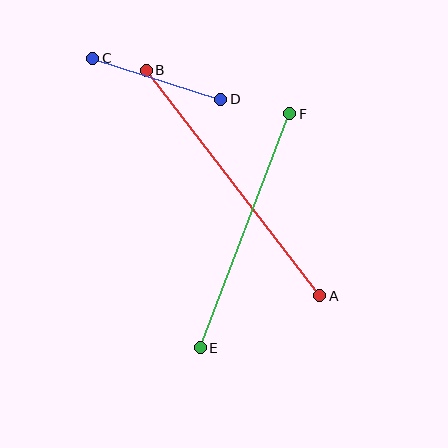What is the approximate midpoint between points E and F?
The midpoint is at approximately (245, 231) pixels.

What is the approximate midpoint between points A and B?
The midpoint is at approximately (233, 183) pixels.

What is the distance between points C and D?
The distance is approximately 134 pixels.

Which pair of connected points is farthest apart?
Points A and B are farthest apart.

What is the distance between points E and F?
The distance is approximately 250 pixels.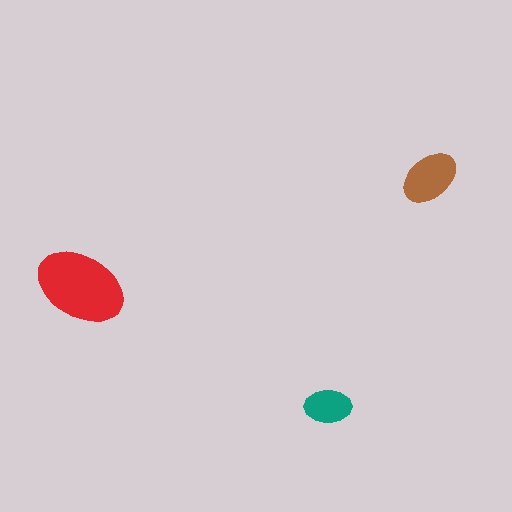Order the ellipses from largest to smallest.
the red one, the brown one, the teal one.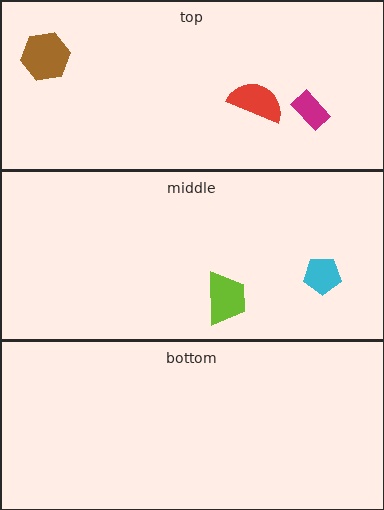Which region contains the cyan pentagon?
The middle region.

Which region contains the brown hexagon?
The top region.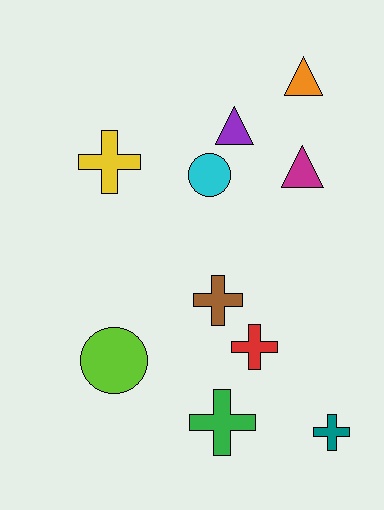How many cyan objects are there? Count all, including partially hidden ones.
There is 1 cyan object.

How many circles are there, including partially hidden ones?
There are 2 circles.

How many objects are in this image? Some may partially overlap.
There are 10 objects.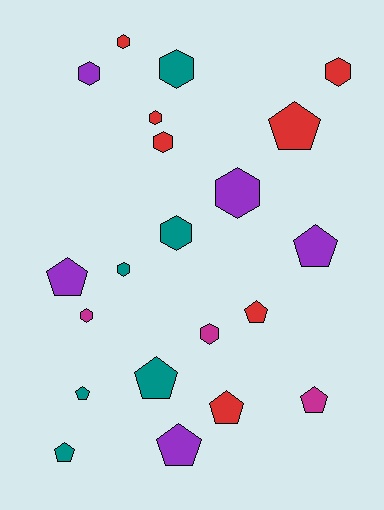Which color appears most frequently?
Red, with 7 objects.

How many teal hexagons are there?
There are 3 teal hexagons.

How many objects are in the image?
There are 21 objects.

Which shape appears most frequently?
Hexagon, with 11 objects.